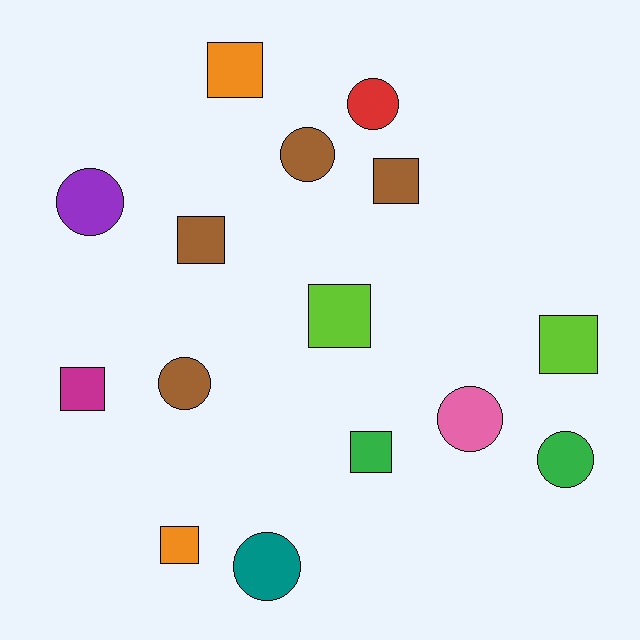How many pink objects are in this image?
There is 1 pink object.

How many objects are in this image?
There are 15 objects.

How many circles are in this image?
There are 7 circles.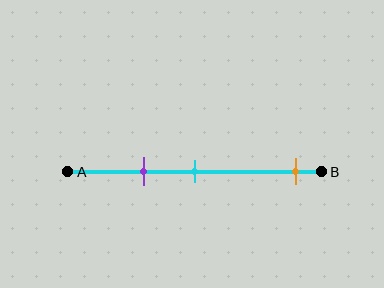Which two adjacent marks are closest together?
The purple and cyan marks are the closest adjacent pair.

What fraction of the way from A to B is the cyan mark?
The cyan mark is approximately 50% (0.5) of the way from A to B.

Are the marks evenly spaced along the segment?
No, the marks are not evenly spaced.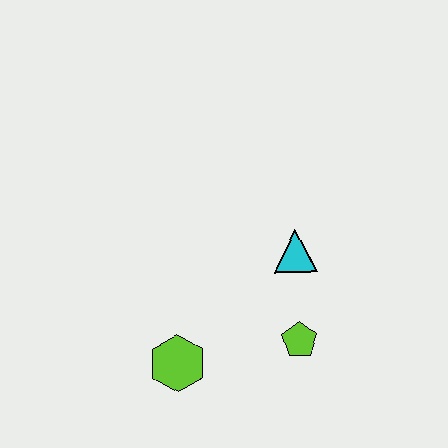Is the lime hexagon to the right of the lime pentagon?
No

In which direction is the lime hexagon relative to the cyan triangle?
The lime hexagon is to the left of the cyan triangle.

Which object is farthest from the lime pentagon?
The lime hexagon is farthest from the lime pentagon.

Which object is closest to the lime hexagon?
The lime pentagon is closest to the lime hexagon.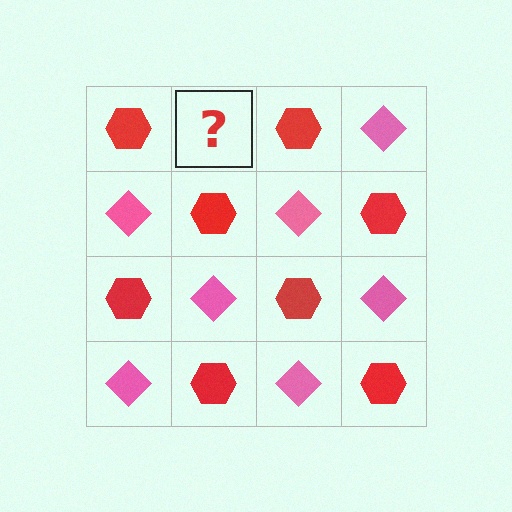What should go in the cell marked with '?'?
The missing cell should contain a pink diamond.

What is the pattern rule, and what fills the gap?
The rule is that it alternates red hexagon and pink diamond in a checkerboard pattern. The gap should be filled with a pink diamond.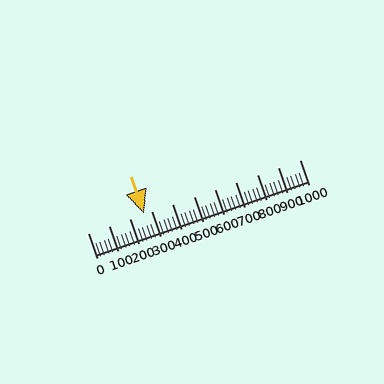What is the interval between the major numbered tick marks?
The major tick marks are spaced 100 units apart.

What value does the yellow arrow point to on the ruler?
The yellow arrow points to approximately 266.